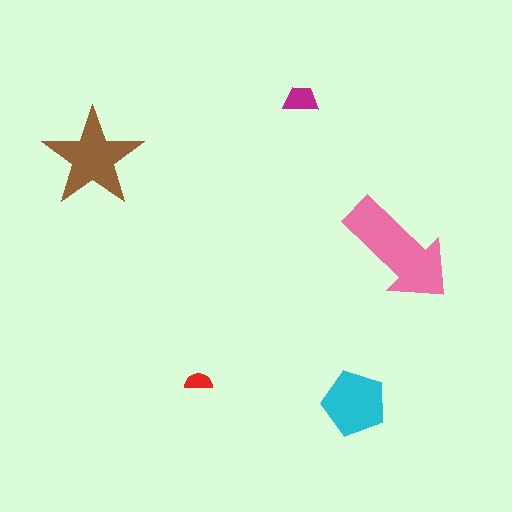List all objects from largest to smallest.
The pink arrow, the brown star, the cyan pentagon, the magenta trapezoid, the red semicircle.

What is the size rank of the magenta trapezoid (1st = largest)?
4th.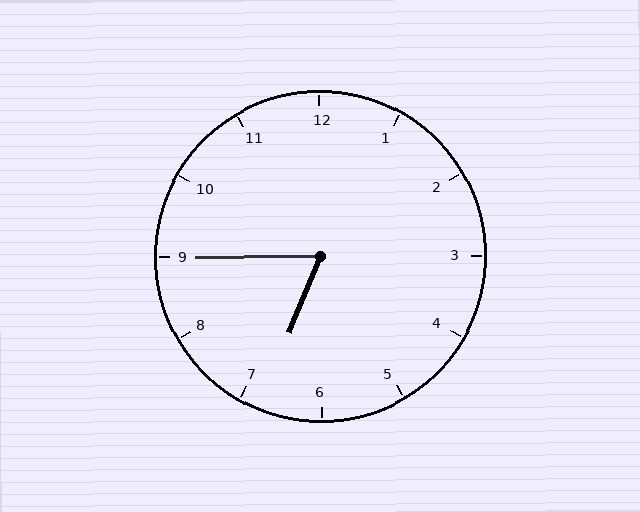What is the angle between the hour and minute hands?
Approximately 68 degrees.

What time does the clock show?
6:45.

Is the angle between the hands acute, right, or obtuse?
It is acute.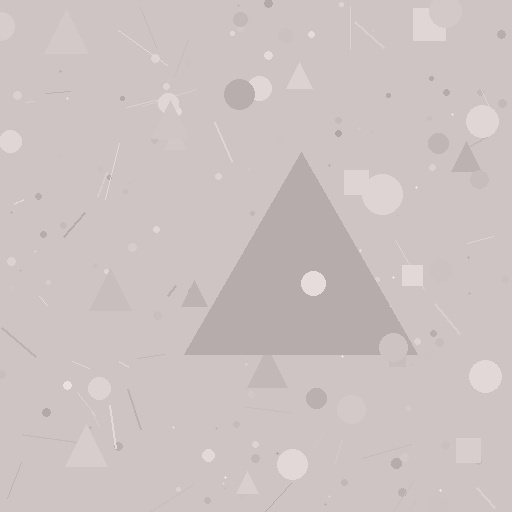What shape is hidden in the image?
A triangle is hidden in the image.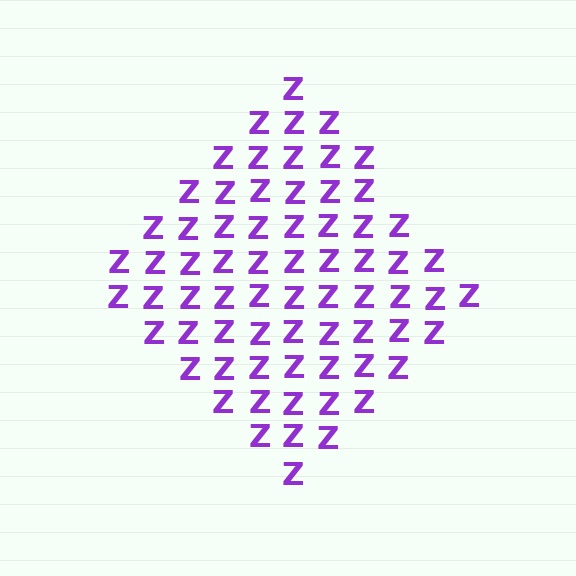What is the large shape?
The large shape is a diamond.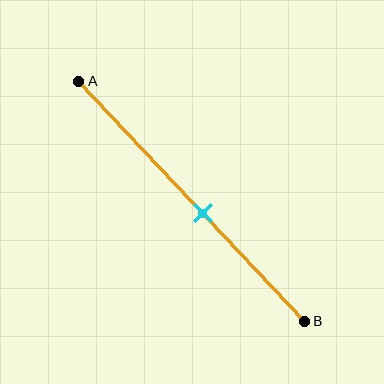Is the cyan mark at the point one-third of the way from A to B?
No, the mark is at about 55% from A, not at the 33% one-third point.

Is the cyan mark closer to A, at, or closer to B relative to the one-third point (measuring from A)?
The cyan mark is closer to point B than the one-third point of segment AB.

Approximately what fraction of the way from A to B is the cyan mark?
The cyan mark is approximately 55% of the way from A to B.